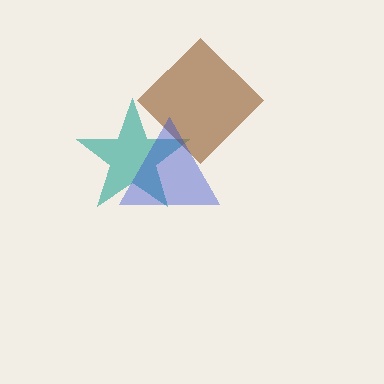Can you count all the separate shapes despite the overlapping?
Yes, there are 3 separate shapes.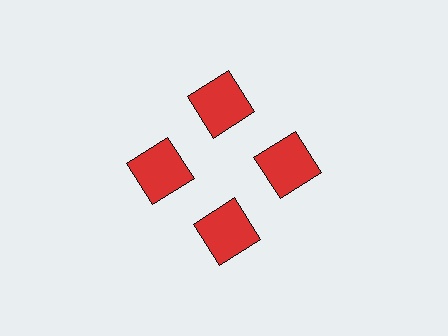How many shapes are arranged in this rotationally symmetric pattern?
There are 4 shapes, arranged in 4 groups of 1.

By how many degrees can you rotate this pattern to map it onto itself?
The pattern maps onto itself every 90 degrees of rotation.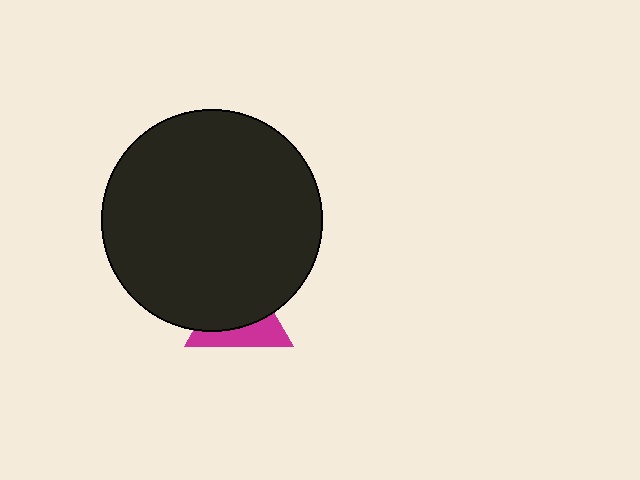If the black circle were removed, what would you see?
You would see the complete magenta triangle.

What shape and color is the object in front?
The object in front is a black circle.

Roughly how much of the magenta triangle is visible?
A small part of it is visible (roughly 39%).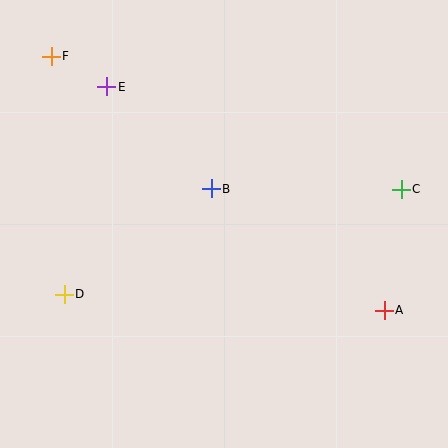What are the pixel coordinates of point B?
Point B is at (211, 189).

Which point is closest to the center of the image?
Point B at (211, 189) is closest to the center.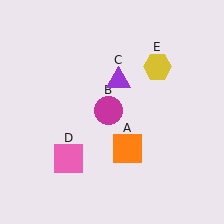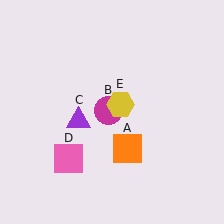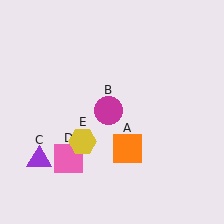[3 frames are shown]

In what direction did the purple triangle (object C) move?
The purple triangle (object C) moved down and to the left.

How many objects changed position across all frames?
2 objects changed position: purple triangle (object C), yellow hexagon (object E).